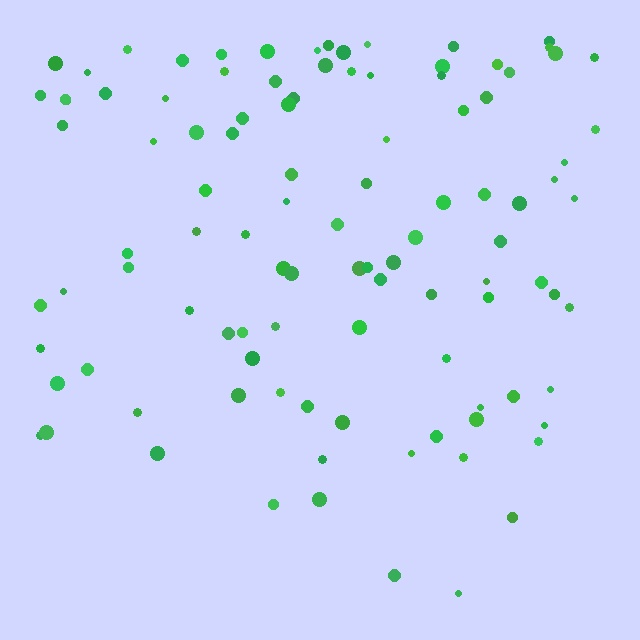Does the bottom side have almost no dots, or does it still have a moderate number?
Still a moderate number, just noticeably fewer than the top.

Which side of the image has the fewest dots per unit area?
The bottom.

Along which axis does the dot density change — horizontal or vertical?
Vertical.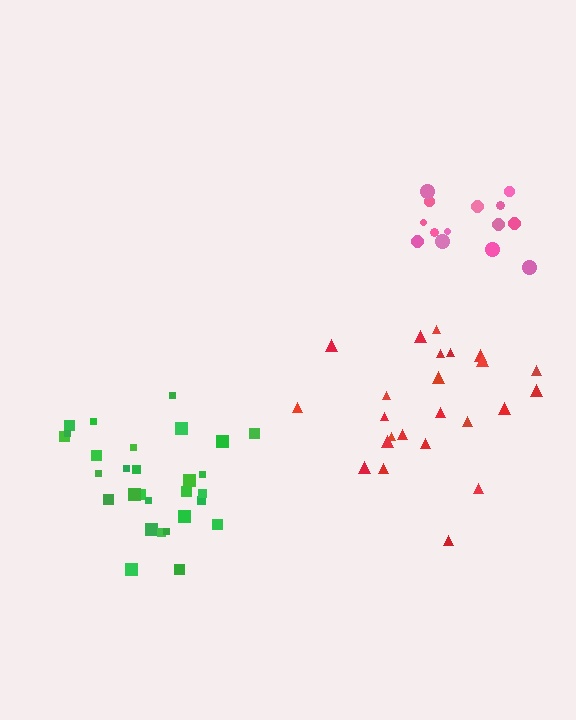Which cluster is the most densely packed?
Green.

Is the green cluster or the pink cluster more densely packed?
Green.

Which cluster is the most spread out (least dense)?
Red.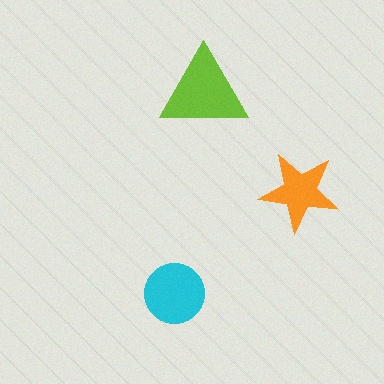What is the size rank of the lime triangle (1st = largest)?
1st.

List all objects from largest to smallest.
The lime triangle, the cyan circle, the orange star.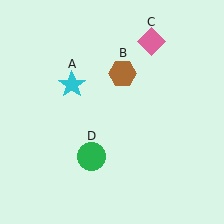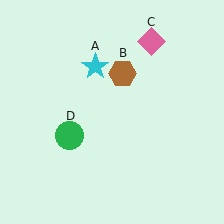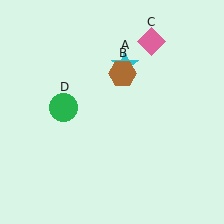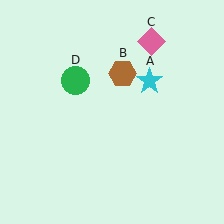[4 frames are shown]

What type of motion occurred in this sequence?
The cyan star (object A), green circle (object D) rotated clockwise around the center of the scene.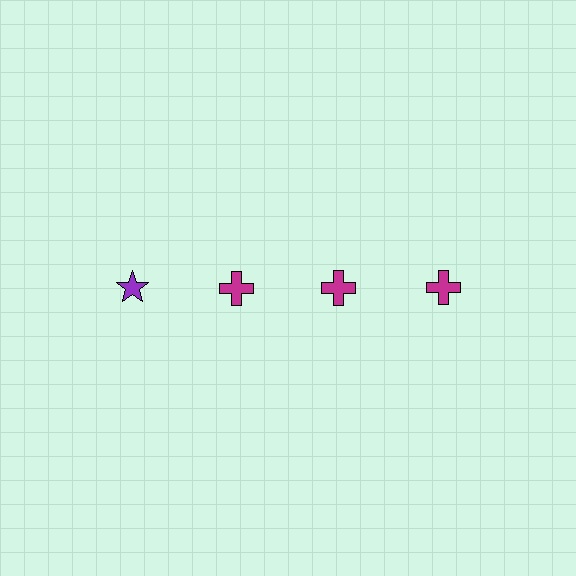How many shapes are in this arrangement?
There are 4 shapes arranged in a grid pattern.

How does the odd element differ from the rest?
It differs in both color (purple instead of magenta) and shape (star instead of cross).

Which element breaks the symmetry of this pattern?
The purple star in the top row, leftmost column breaks the symmetry. All other shapes are magenta crosses.